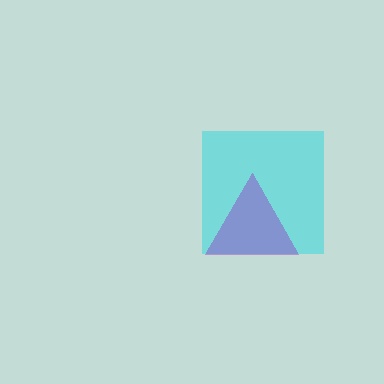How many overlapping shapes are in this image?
There are 2 overlapping shapes in the image.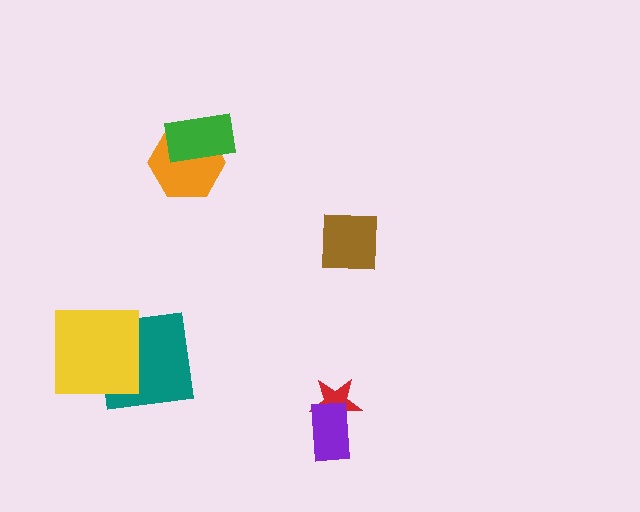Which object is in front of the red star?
The purple rectangle is in front of the red star.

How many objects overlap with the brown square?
0 objects overlap with the brown square.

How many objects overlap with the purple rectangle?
1 object overlaps with the purple rectangle.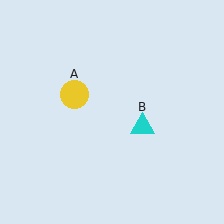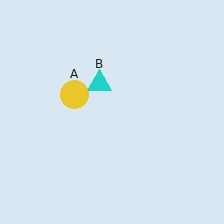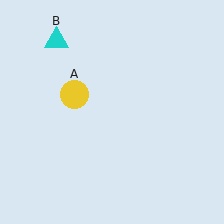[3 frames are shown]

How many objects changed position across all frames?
1 object changed position: cyan triangle (object B).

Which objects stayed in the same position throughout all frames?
Yellow circle (object A) remained stationary.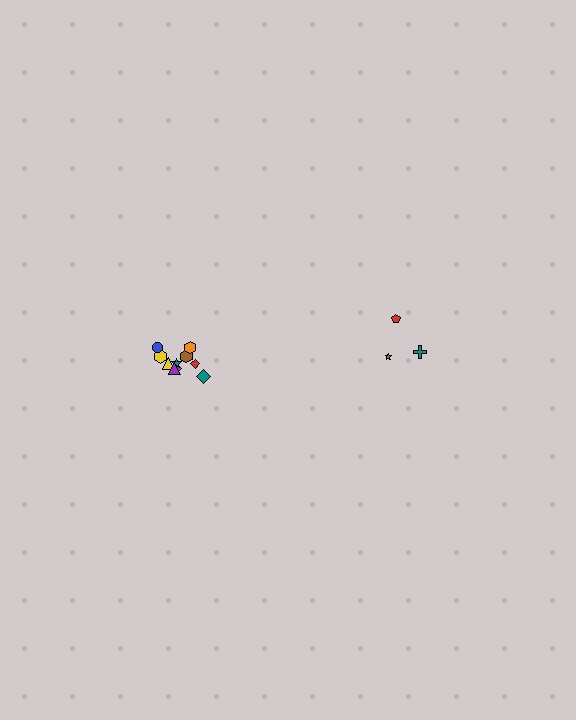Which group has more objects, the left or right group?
The left group.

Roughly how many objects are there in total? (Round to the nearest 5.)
Roughly 15 objects in total.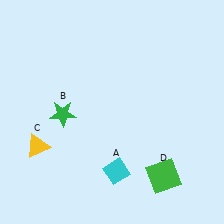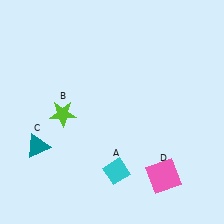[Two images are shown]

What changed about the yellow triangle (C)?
In Image 1, C is yellow. In Image 2, it changed to teal.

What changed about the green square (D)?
In Image 1, D is green. In Image 2, it changed to pink.